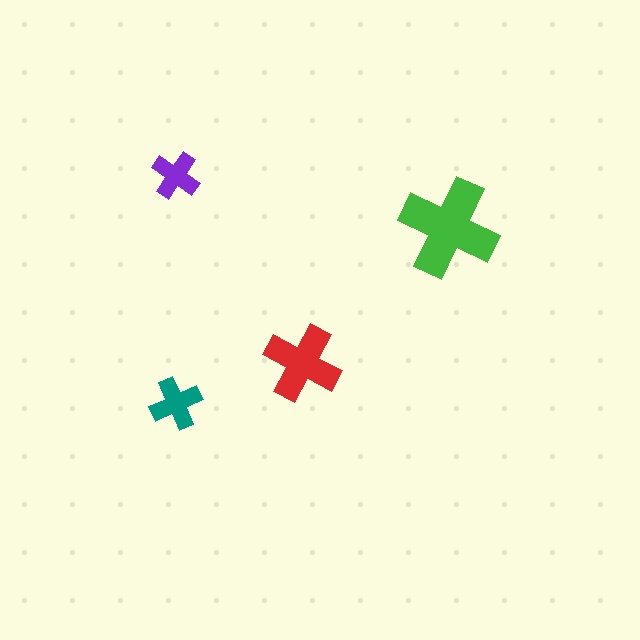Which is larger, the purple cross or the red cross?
The red one.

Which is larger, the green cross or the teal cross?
The green one.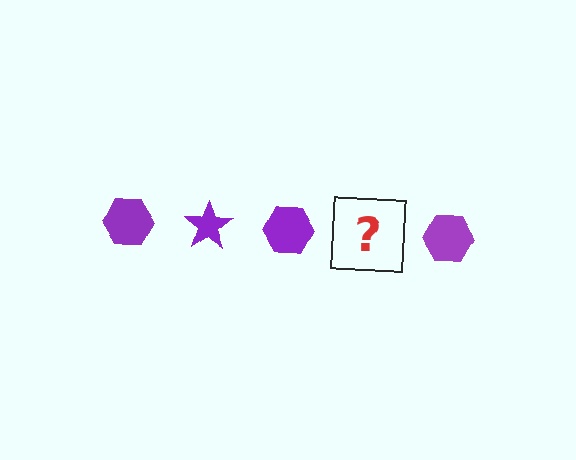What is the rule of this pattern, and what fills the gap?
The rule is that the pattern cycles through hexagon, star shapes in purple. The gap should be filled with a purple star.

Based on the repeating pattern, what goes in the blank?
The blank should be a purple star.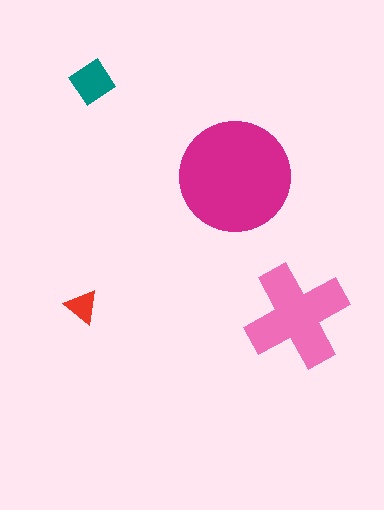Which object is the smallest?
The red triangle.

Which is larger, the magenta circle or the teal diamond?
The magenta circle.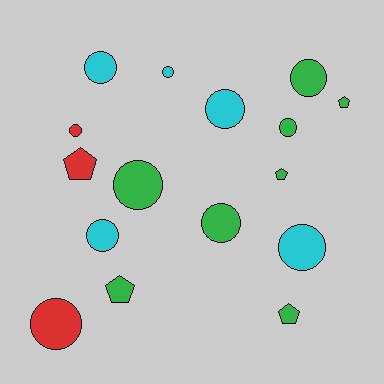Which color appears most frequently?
Green, with 8 objects.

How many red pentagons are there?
There is 1 red pentagon.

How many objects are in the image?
There are 16 objects.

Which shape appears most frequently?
Circle, with 11 objects.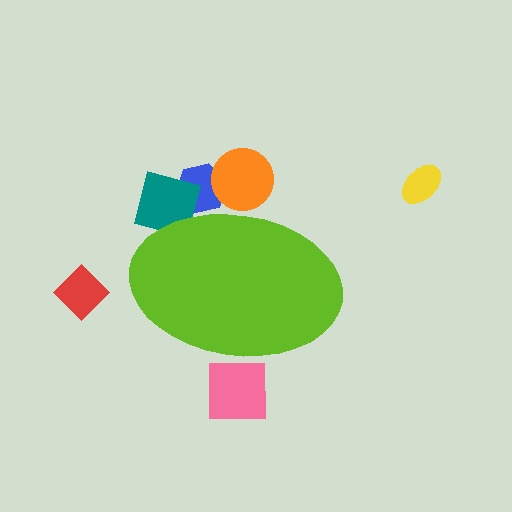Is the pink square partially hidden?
Yes, the pink square is partially hidden behind the lime ellipse.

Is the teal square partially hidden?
Yes, the teal square is partially hidden behind the lime ellipse.